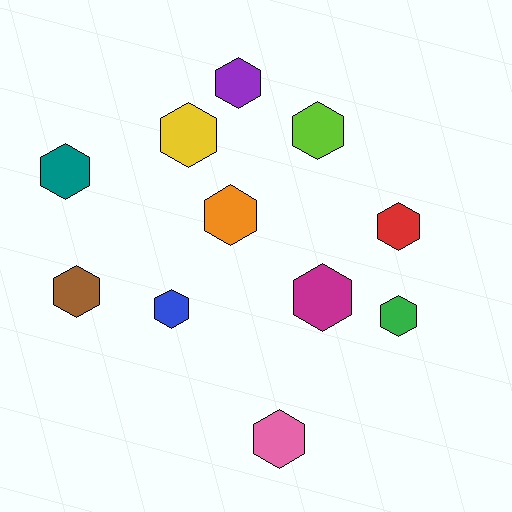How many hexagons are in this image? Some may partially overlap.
There are 11 hexagons.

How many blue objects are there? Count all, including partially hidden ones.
There is 1 blue object.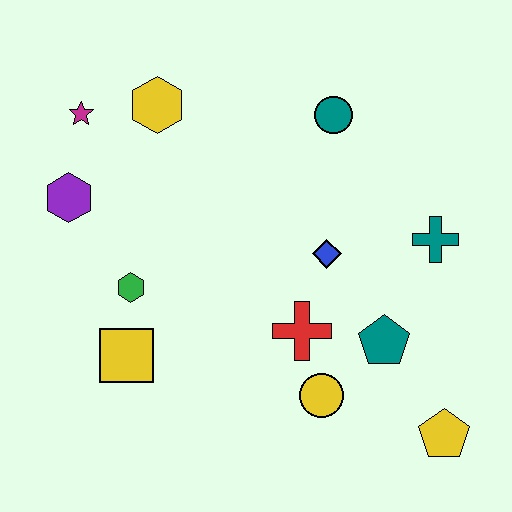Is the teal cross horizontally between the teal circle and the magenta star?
No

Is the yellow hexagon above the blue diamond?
Yes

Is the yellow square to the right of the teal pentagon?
No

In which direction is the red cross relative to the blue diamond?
The red cross is below the blue diamond.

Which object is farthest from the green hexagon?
The yellow pentagon is farthest from the green hexagon.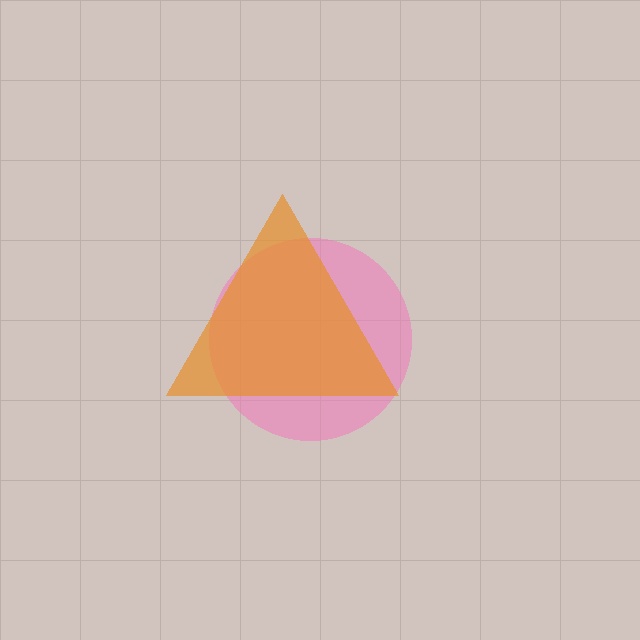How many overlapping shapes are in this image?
There are 2 overlapping shapes in the image.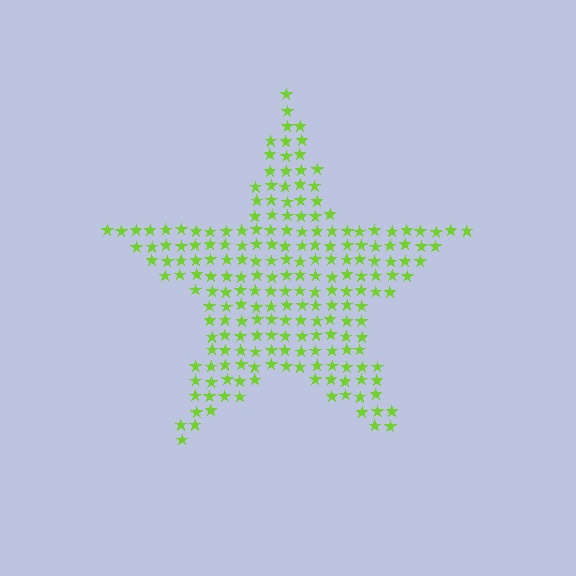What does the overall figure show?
The overall figure shows a star.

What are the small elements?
The small elements are stars.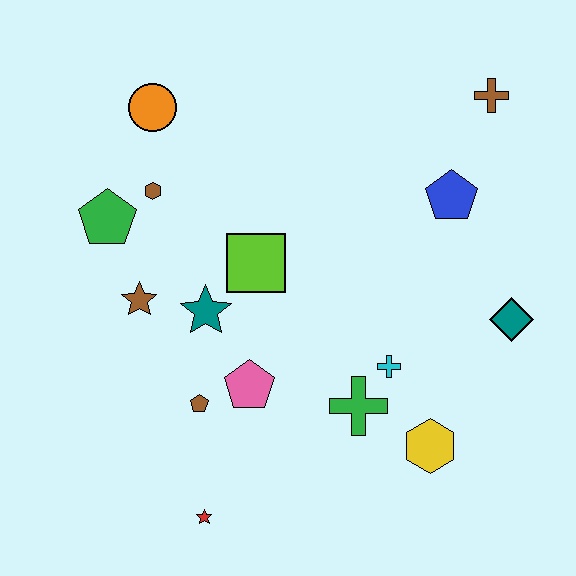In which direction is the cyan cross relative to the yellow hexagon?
The cyan cross is above the yellow hexagon.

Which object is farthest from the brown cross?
The red star is farthest from the brown cross.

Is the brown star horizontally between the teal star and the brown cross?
No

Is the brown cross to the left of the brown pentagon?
No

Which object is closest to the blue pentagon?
The brown cross is closest to the blue pentagon.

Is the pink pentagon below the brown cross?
Yes